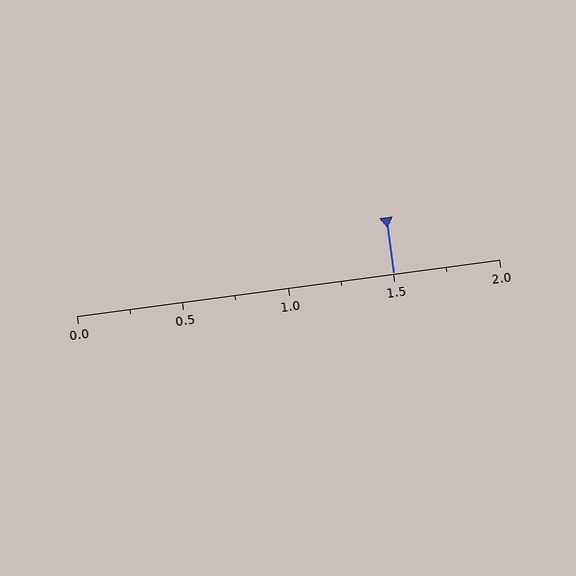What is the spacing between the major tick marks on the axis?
The major ticks are spaced 0.5 apart.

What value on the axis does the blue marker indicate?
The marker indicates approximately 1.5.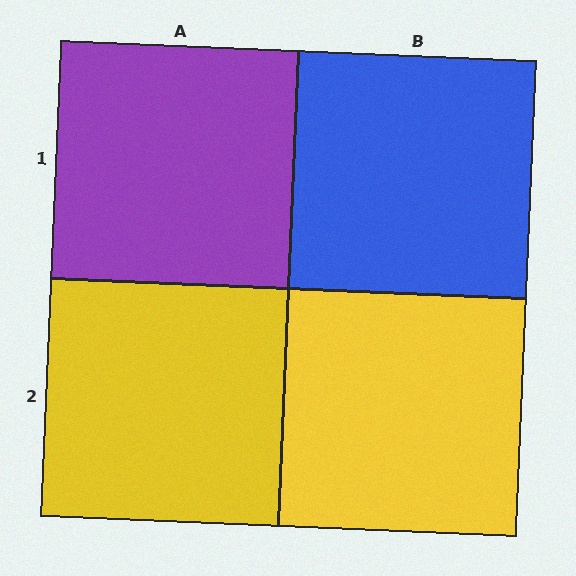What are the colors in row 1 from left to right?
Purple, blue.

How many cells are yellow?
2 cells are yellow.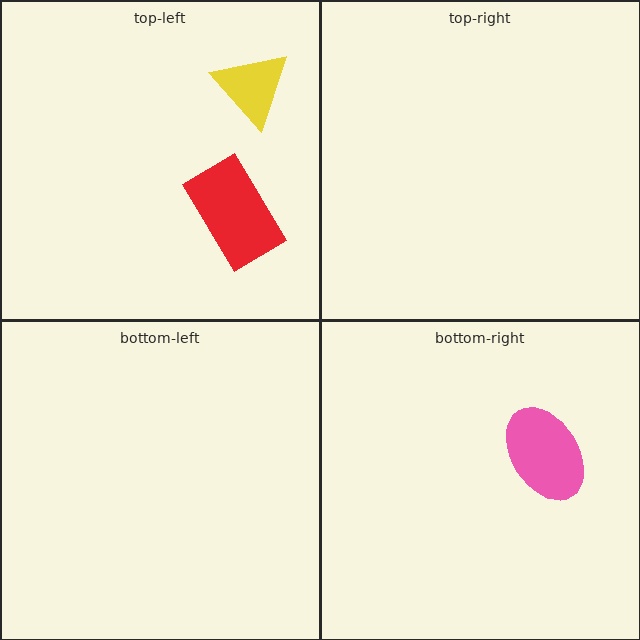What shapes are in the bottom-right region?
The pink ellipse.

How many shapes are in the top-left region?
2.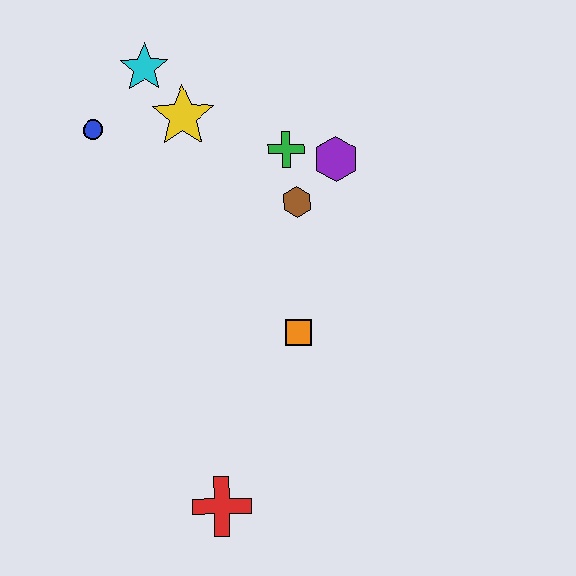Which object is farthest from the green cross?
The red cross is farthest from the green cross.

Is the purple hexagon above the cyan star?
No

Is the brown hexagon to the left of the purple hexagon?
Yes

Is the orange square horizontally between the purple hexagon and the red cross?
Yes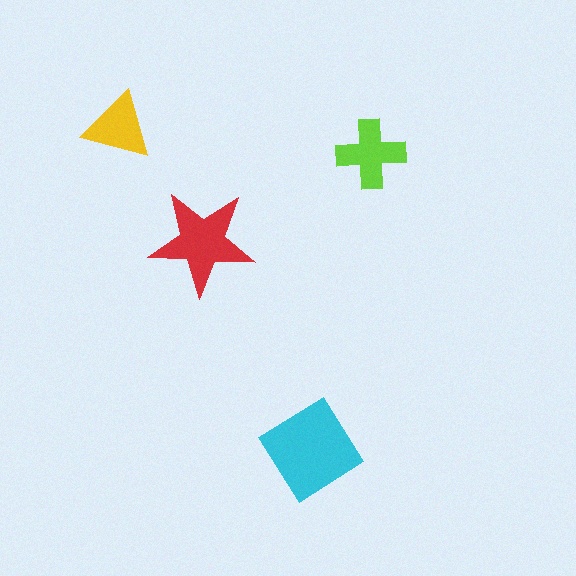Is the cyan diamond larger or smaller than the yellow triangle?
Larger.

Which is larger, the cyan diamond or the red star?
The cyan diamond.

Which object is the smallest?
The yellow triangle.